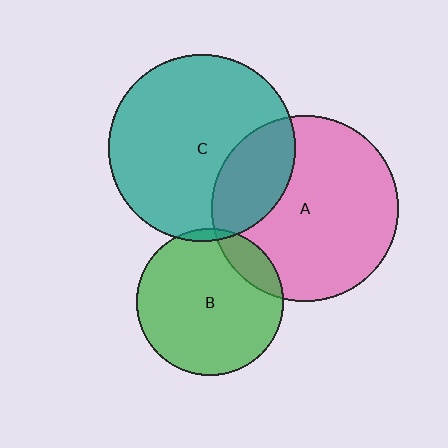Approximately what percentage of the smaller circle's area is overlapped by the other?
Approximately 15%.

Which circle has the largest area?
Circle C (teal).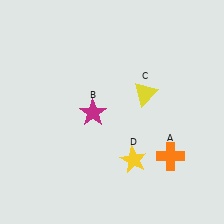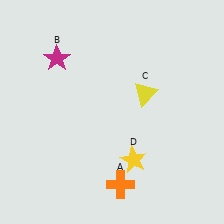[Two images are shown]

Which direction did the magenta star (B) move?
The magenta star (B) moved up.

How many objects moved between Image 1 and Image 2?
2 objects moved between the two images.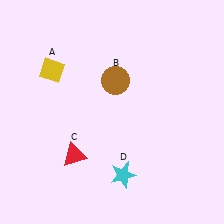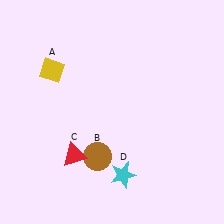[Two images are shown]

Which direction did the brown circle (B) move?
The brown circle (B) moved down.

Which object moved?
The brown circle (B) moved down.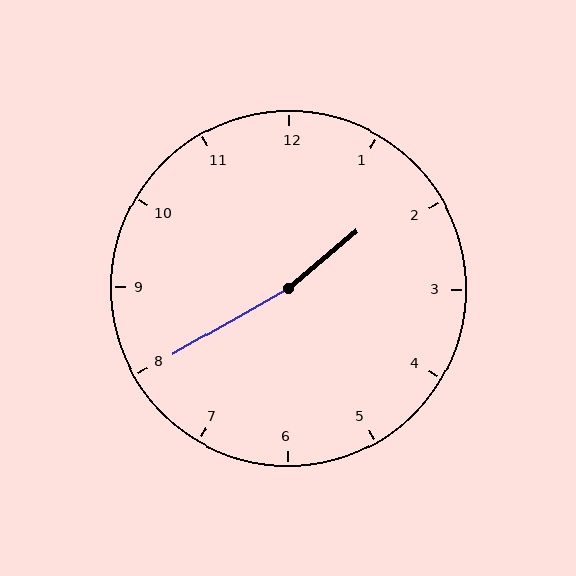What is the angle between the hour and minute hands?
Approximately 170 degrees.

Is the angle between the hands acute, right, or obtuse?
It is obtuse.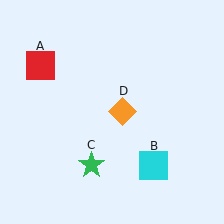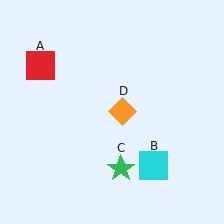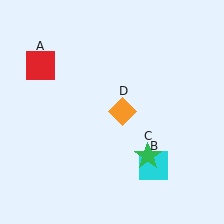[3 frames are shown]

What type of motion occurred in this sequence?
The green star (object C) rotated counterclockwise around the center of the scene.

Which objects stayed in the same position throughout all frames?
Red square (object A) and cyan square (object B) and orange diamond (object D) remained stationary.